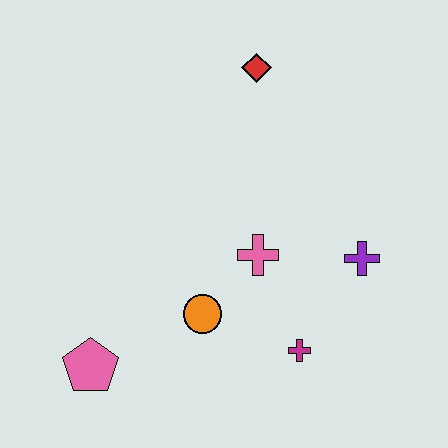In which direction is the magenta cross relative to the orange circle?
The magenta cross is to the right of the orange circle.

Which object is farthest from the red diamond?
The pink pentagon is farthest from the red diamond.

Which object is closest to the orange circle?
The pink cross is closest to the orange circle.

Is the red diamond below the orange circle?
No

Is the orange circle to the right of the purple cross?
No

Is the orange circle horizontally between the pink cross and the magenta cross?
No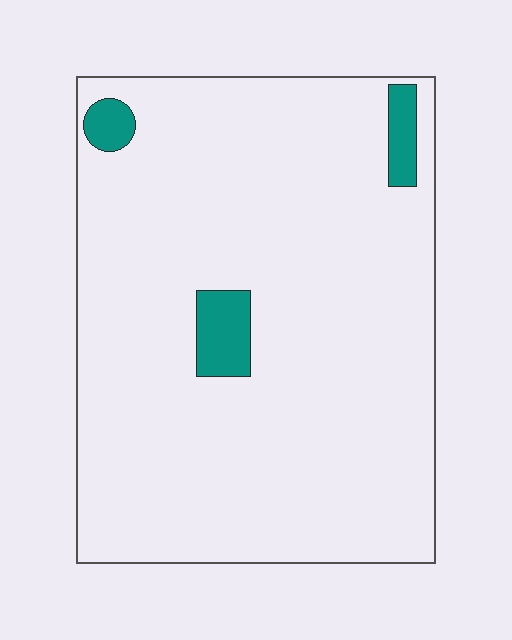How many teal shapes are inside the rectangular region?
3.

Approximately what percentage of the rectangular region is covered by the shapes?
Approximately 5%.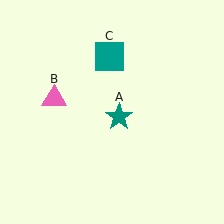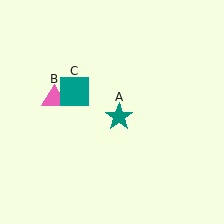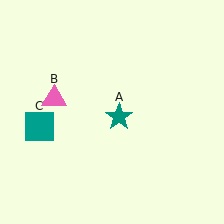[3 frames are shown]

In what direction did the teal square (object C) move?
The teal square (object C) moved down and to the left.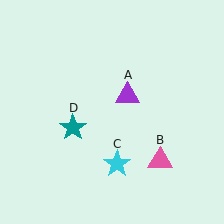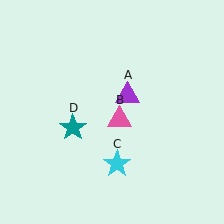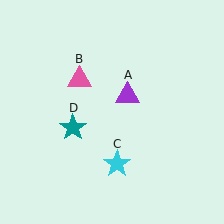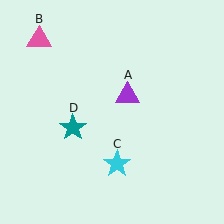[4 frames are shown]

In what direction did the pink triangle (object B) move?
The pink triangle (object B) moved up and to the left.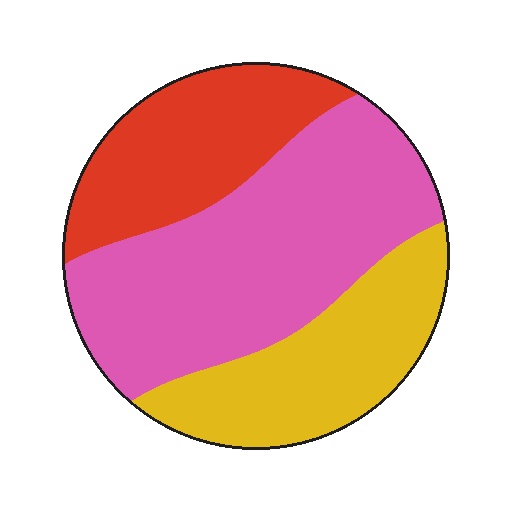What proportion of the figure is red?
Red takes up about one quarter (1/4) of the figure.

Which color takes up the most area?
Pink, at roughly 50%.